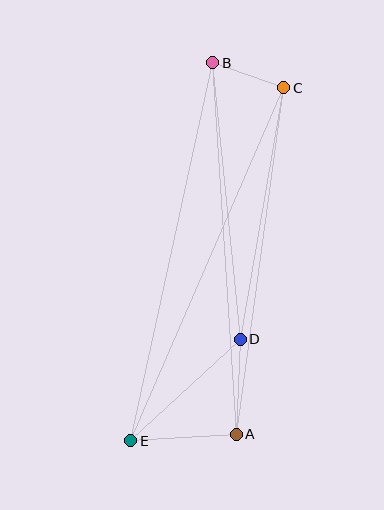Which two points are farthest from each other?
Points B and E are farthest from each other.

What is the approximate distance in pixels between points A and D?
The distance between A and D is approximately 95 pixels.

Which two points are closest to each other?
Points B and C are closest to each other.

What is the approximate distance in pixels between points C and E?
The distance between C and E is approximately 385 pixels.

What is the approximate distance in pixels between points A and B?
The distance between A and B is approximately 372 pixels.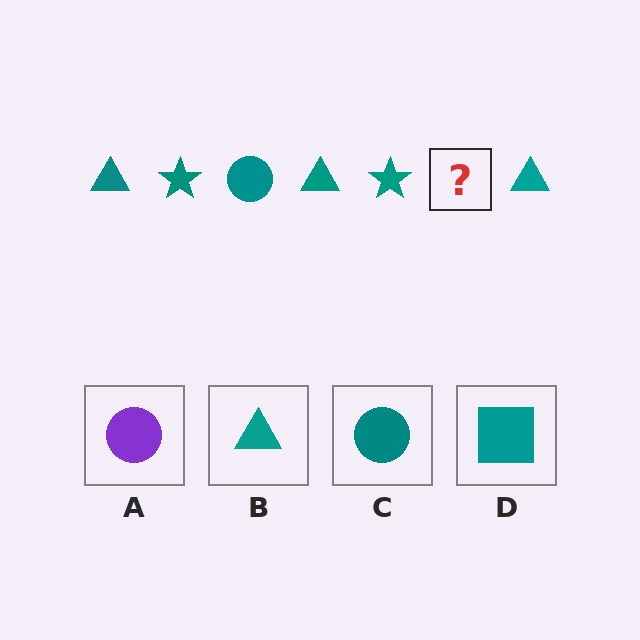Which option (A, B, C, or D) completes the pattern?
C.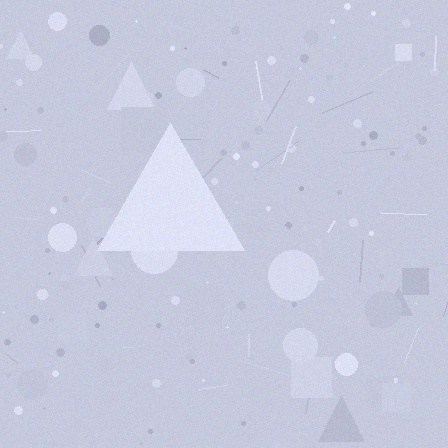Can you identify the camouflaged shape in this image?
The camouflaged shape is a triangle.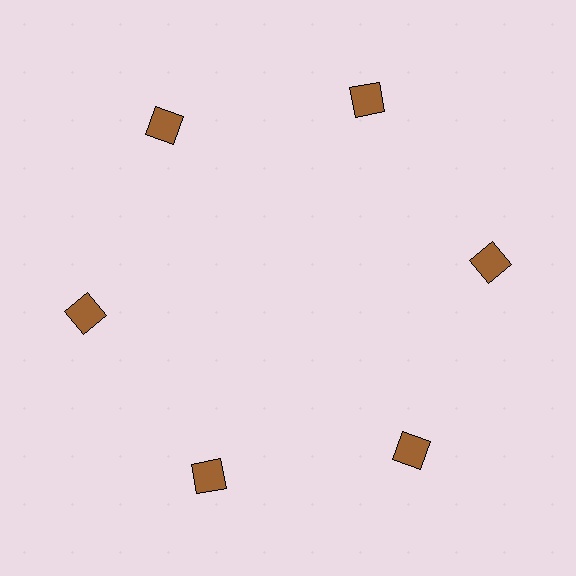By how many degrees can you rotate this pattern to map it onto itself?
The pattern maps onto itself every 60 degrees of rotation.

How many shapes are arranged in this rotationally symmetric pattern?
There are 6 shapes, arranged in 6 groups of 1.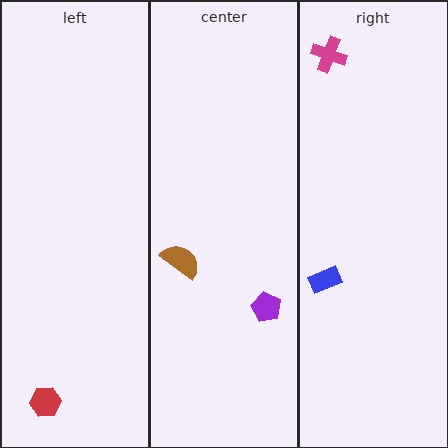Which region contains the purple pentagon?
The center region.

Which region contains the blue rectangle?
The right region.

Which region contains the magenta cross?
The right region.